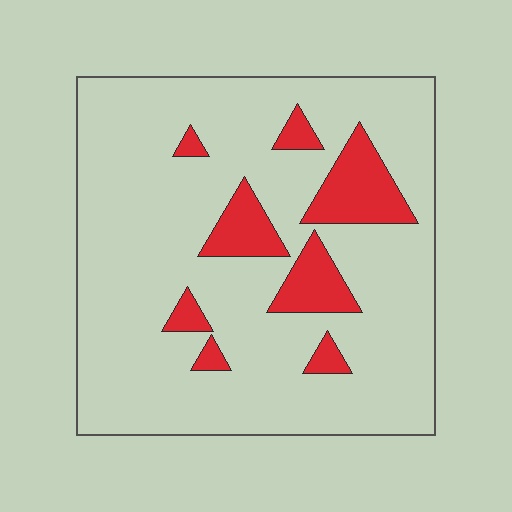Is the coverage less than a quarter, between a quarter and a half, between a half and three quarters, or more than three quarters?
Less than a quarter.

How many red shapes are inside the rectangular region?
8.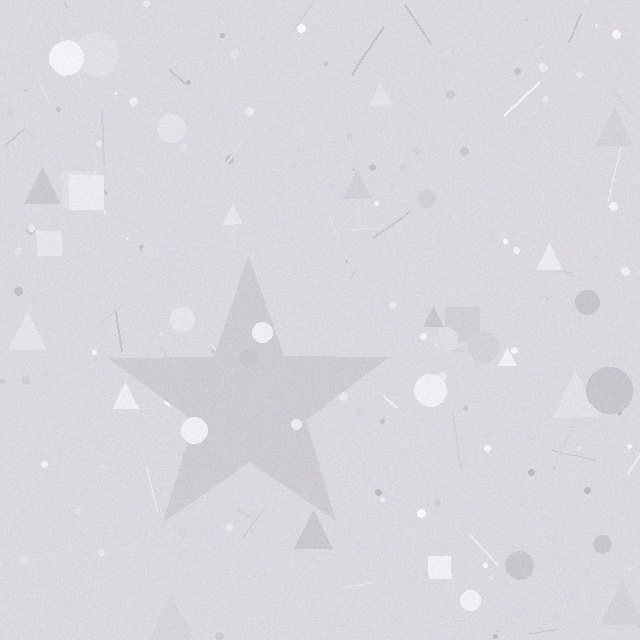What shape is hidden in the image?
A star is hidden in the image.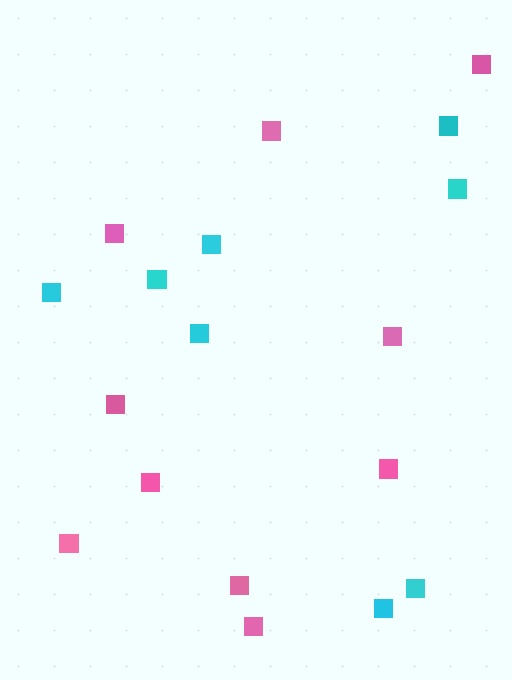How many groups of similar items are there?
There are 2 groups: one group of pink squares (10) and one group of cyan squares (8).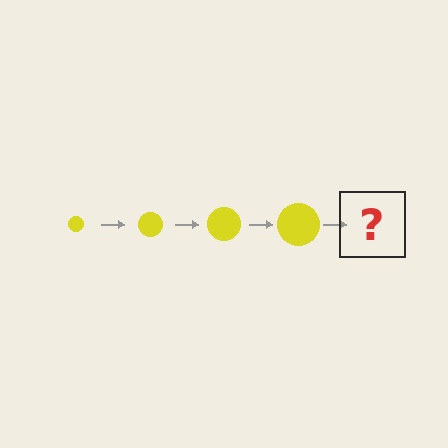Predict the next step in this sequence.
The next step is a yellow circle, larger than the previous one.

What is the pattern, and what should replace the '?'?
The pattern is that the circle gets progressively larger each step. The '?' should be a yellow circle, larger than the previous one.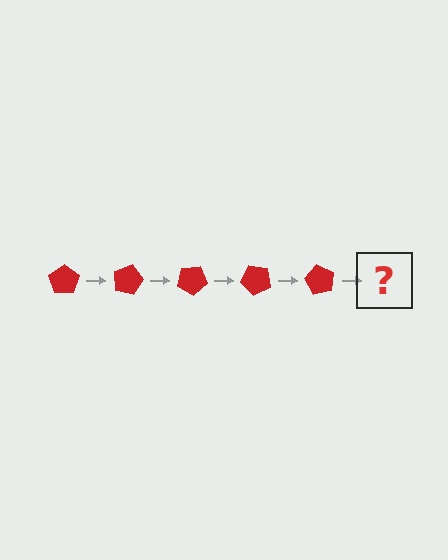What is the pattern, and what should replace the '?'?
The pattern is that the pentagon rotates 15 degrees each step. The '?' should be a red pentagon rotated 75 degrees.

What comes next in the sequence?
The next element should be a red pentagon rotated 75 degrees.